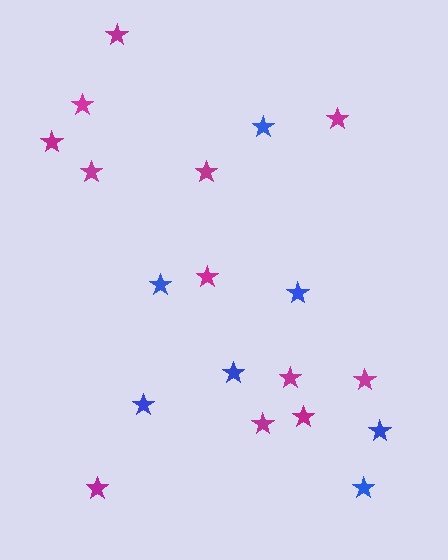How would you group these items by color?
There are 2 groups: one group of magenta stars (12) and one group of blue stars (7).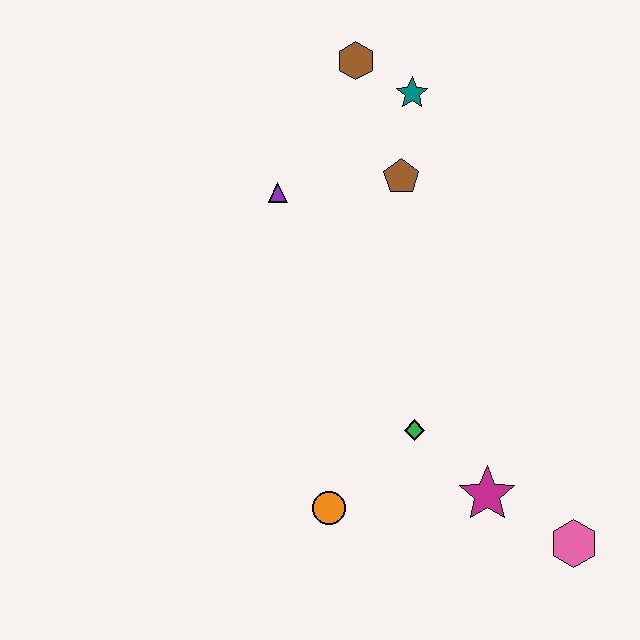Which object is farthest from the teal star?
The pink hexagon is farthest from the teal star.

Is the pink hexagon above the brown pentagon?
No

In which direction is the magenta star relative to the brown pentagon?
The magenta star is below the brown pentagon.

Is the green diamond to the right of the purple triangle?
Yes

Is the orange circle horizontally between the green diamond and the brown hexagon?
No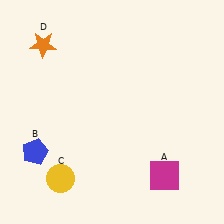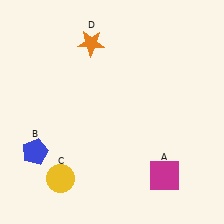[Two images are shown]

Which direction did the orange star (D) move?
The orange star (D) moved right.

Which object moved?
The orange star (D) moved right.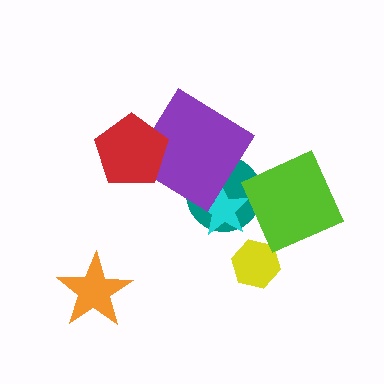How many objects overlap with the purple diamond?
2 objects overlap with the purple diamond.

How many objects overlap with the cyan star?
1 object overlaps with the cyan star.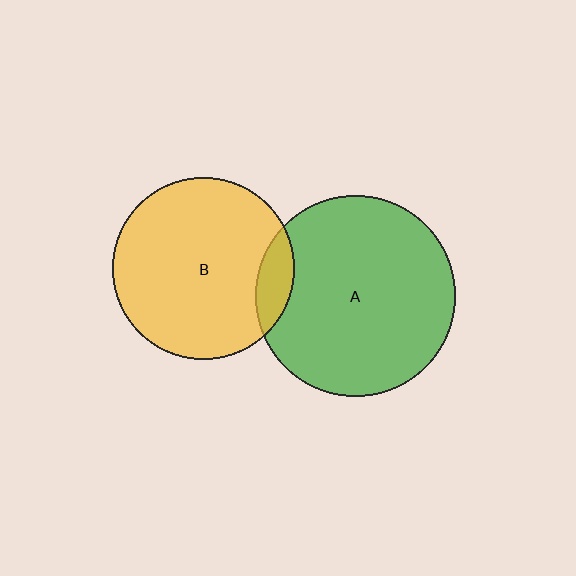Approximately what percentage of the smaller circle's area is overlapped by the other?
Approximately 10%.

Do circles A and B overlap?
Yes.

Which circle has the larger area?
Circle A (green).